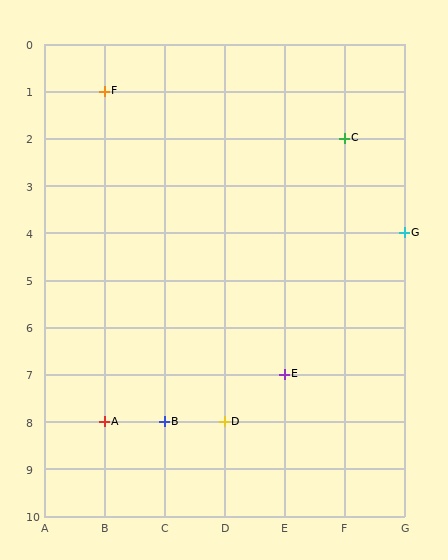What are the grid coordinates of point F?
Point F is at grid coordinates (B, 1).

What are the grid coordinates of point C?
Point C is at grid coordinates (F, 2).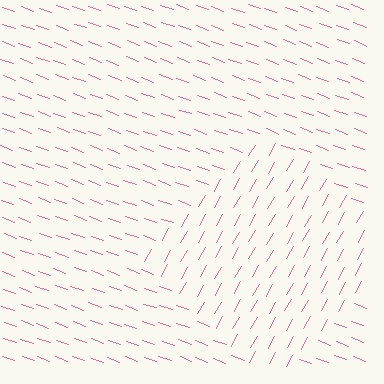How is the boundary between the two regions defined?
The boundary is defined purely by a change in line orientation (approximately 80 degrees difference). All lines are the same color and thickness.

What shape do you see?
I see a diamond.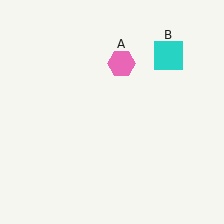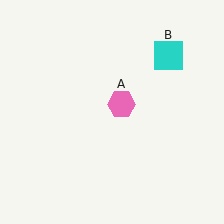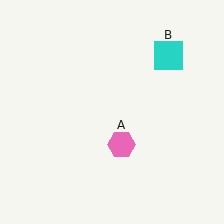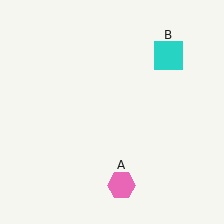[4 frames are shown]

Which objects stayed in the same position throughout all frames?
Cyan square (object B) remained stationary.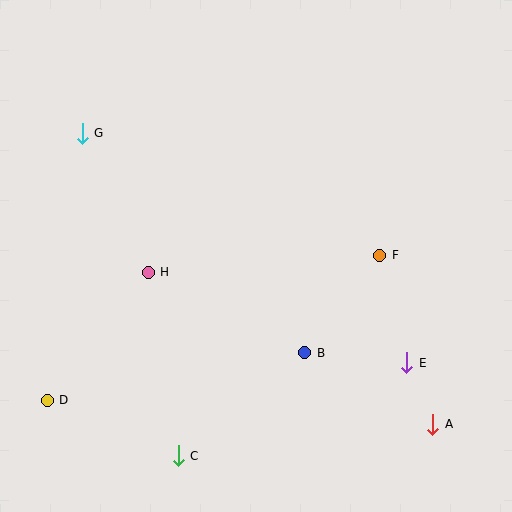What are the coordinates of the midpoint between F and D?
The midpoint between F and D is at (213, 328).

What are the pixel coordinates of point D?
Point D is at (47, 400).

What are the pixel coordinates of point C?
Point C is at (178, 456).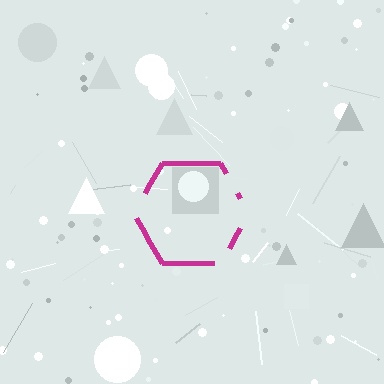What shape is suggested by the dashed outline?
The dashed outline suggests a hexagon.